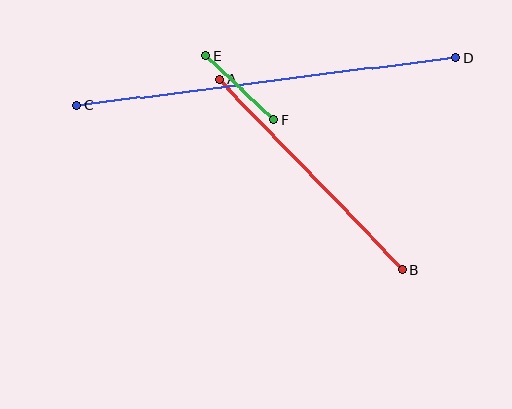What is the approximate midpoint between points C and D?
The midpoint is at approximately (266, 82) pixels.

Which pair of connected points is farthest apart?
Points C and D are farthest apart.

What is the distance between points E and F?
The distance is approximately 94 pixels.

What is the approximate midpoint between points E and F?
The midpoint is at approximately (240, 88) pixels.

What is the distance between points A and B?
The distance is approximately 264 pixels.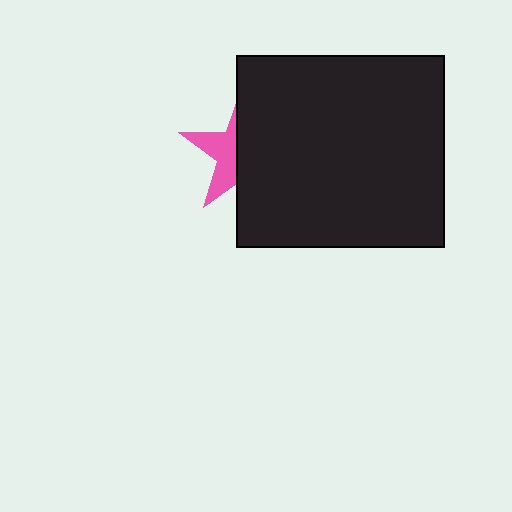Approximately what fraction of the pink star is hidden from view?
Roughly 62% of the pink star is hidden behind the black rectangle.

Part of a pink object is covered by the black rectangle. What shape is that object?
It is a star.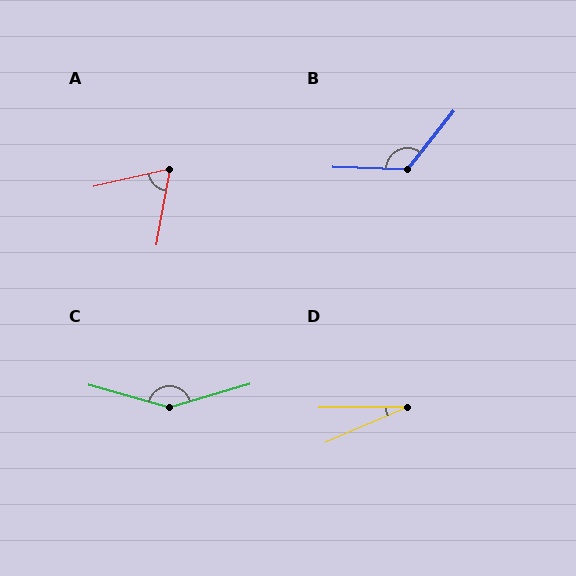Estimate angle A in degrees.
Approximately 67 degrees.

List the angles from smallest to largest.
D (23°), A (67°), B (127°), C (148°).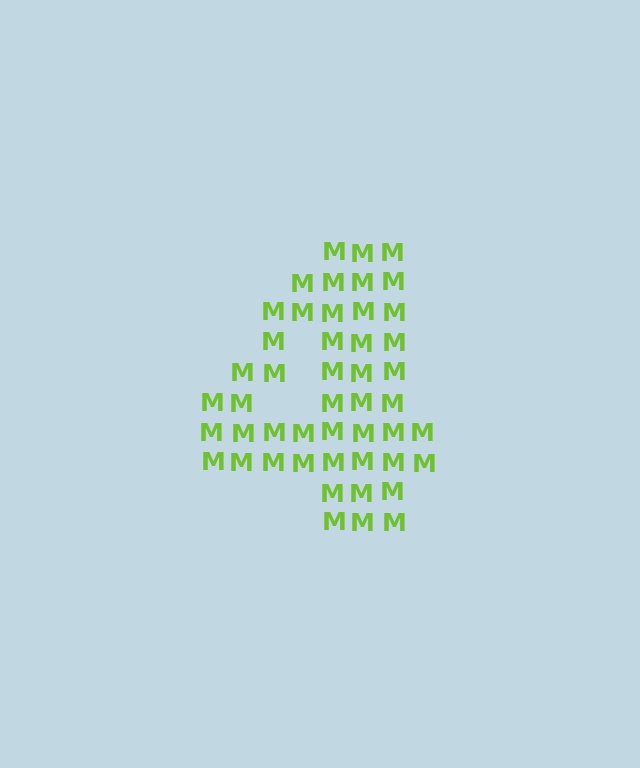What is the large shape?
The large shape is the digit 4.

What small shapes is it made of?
It is made of small letter M's.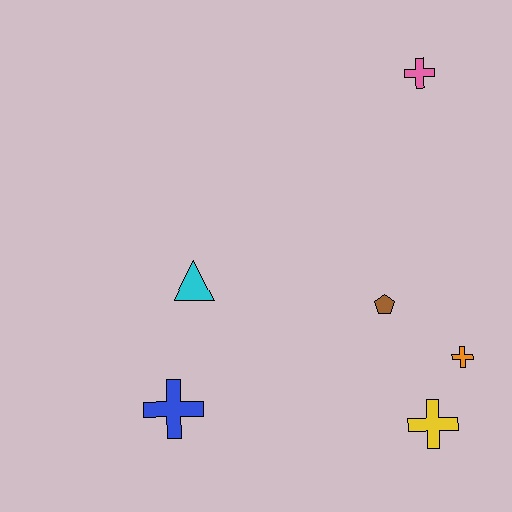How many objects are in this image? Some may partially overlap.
There are 6 objects.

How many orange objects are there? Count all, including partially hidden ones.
There is 1 orange object.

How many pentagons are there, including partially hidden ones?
There is 1 pentagon.